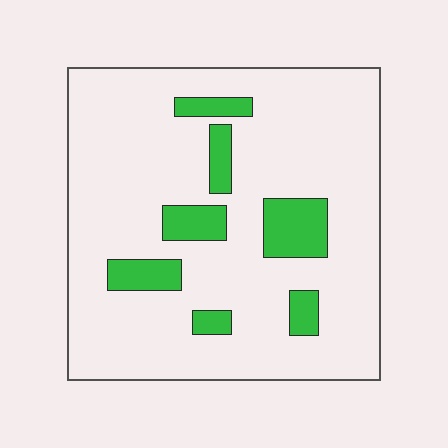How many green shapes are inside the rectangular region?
7.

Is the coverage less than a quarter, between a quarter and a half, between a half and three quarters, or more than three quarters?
Less than a quarter.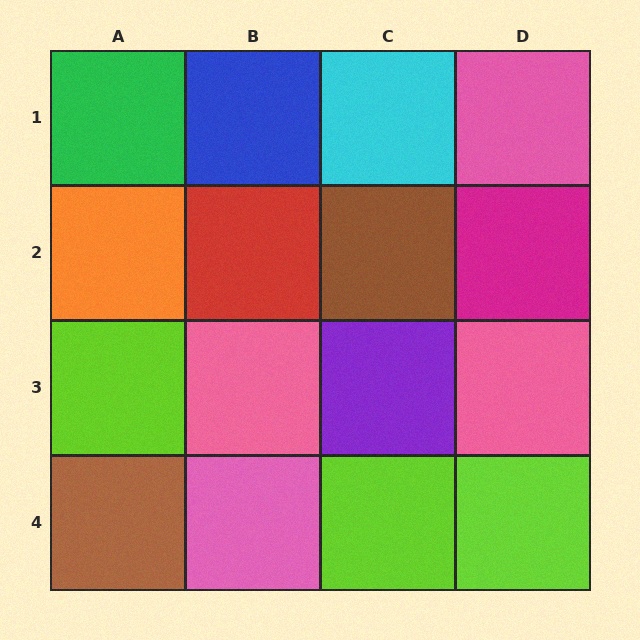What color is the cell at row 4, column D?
Lime.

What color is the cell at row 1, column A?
Green.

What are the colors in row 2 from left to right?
Orange, red, brown, magenta.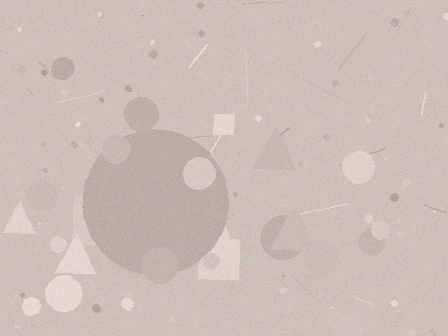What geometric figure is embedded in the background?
A circle is embedded in the background.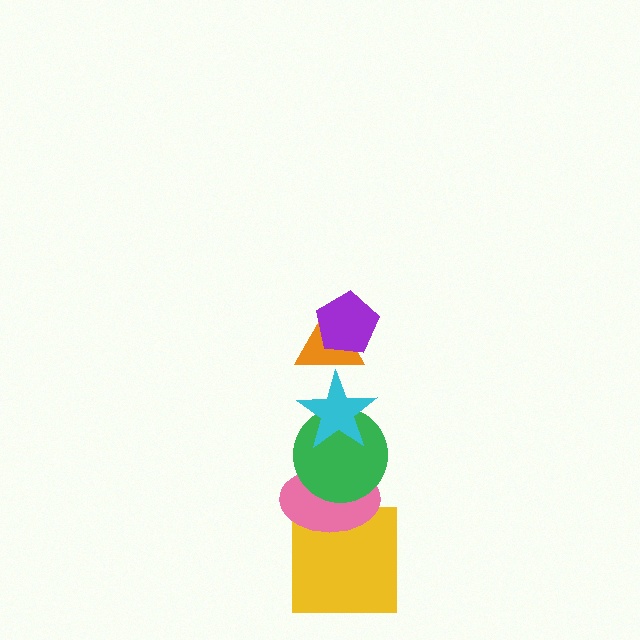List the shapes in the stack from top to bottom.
From top to bottom: the purple pentagon, the orange triangle, the cyan star, the green circle, the pink ellipse, the yellow square.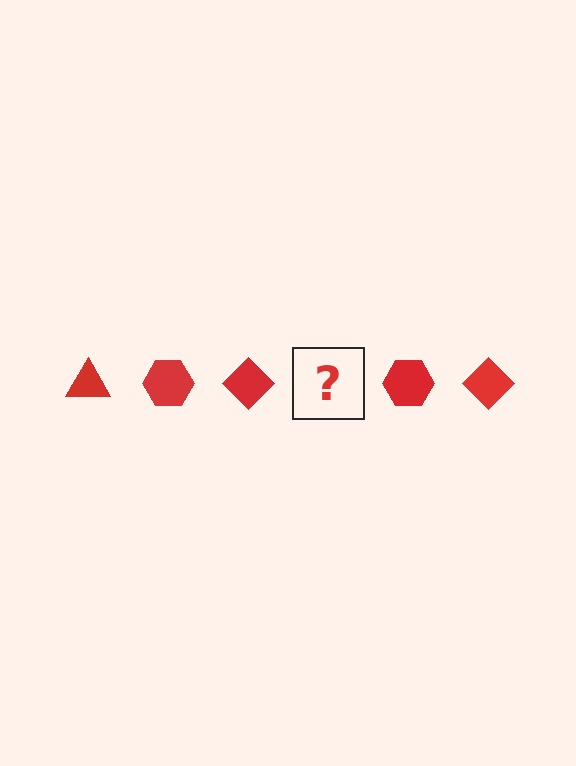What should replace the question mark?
The question mark should be replaced with a red triangle.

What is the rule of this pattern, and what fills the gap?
The rule is that the pattern cycles through triangle, hexagon, diamond shapes in red. The gap should be filled with a red triangle.